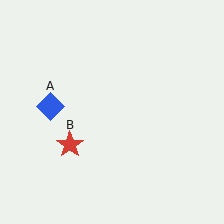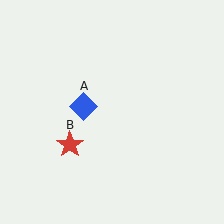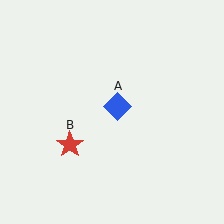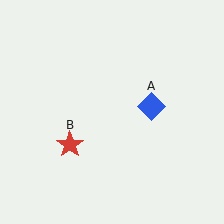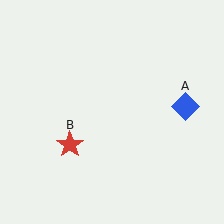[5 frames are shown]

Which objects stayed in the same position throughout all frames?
Red star (object B) remained stationary.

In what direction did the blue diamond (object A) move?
The blue diamond (object A) moved right.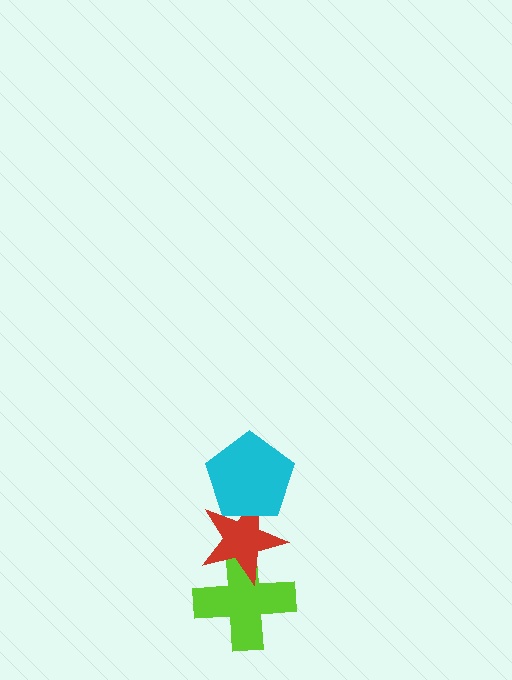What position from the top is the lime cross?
The lime cross is 3rd from the top.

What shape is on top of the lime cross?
The red star is on top of the lime cross.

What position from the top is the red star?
The red star is 2nd from the top.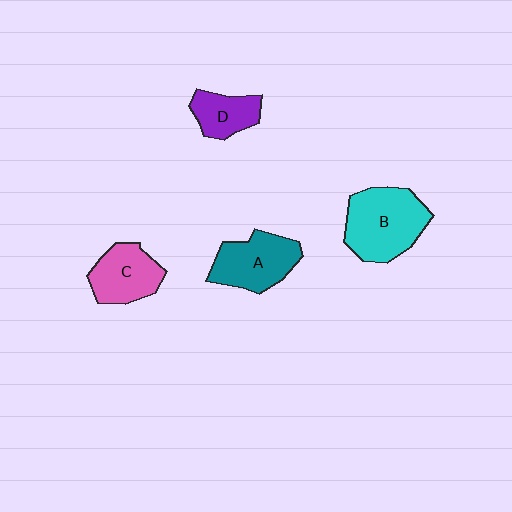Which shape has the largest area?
Shape B (cyan).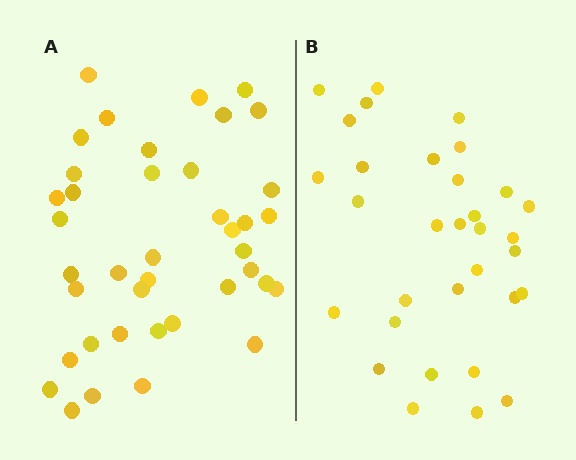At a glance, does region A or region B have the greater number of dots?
Region A (the left region) has more dots.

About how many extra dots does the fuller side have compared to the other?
Region A has roughly 8 or so more dots than region B.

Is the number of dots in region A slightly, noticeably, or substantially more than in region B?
Region A has noticeably more, but not dramatically so. The ratio is roughly 1.2 to 1.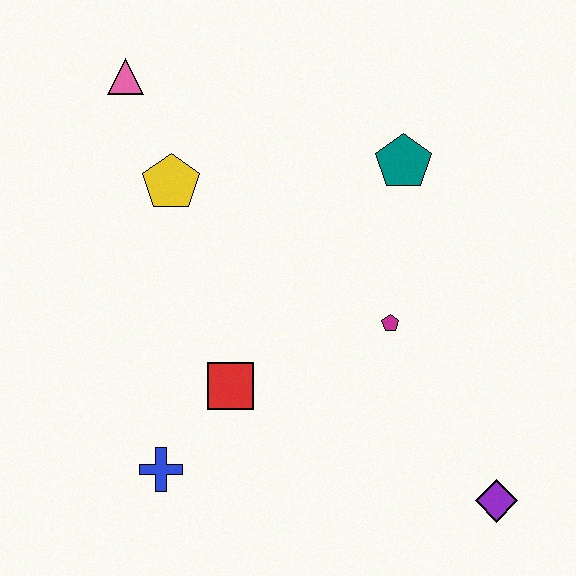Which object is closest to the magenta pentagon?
The teal pentagon is closest to the magenta pentagon.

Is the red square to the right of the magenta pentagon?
No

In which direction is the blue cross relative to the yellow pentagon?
The blue cross is below the yellow pentagon.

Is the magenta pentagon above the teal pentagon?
No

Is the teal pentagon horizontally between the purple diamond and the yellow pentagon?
Yes